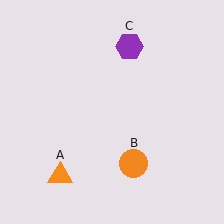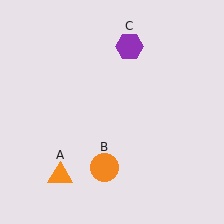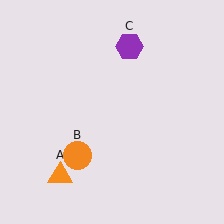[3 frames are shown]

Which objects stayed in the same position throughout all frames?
Orange triangle (object A) and purple hexagon (object C) remained stationary.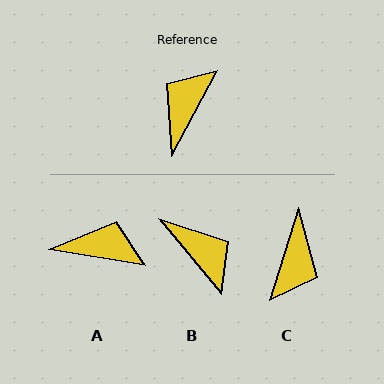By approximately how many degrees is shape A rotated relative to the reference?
Approximately 72 degrees clockwise.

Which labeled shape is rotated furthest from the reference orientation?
C, about 169 degrees away.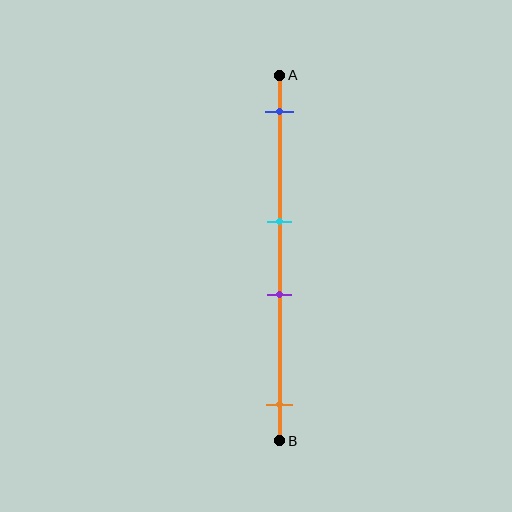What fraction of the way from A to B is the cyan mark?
The cyan mark is approximately 40% (0.4) of the way from A to B.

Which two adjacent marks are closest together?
The cyan and purple marks are the closest adjacent pair.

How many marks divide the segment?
There are 4 marks dividing the segment.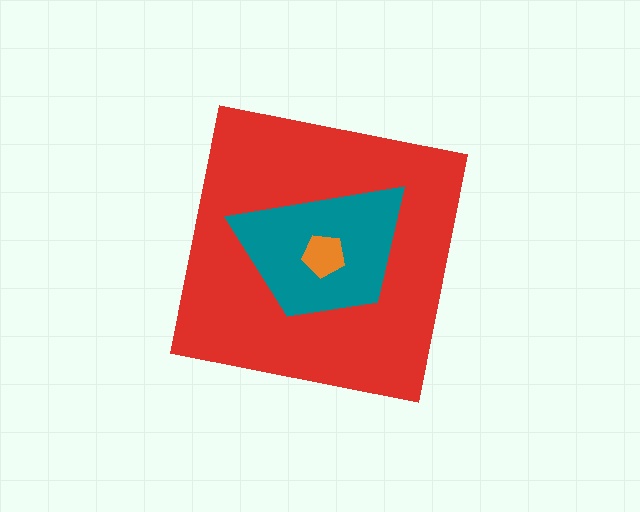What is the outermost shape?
The red square.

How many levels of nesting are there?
3.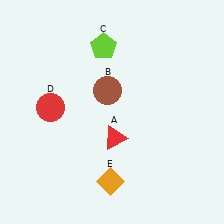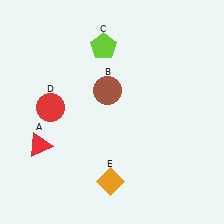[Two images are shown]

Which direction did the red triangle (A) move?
The red triangle (A) moved left.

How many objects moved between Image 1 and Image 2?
1 object moved between the two images.